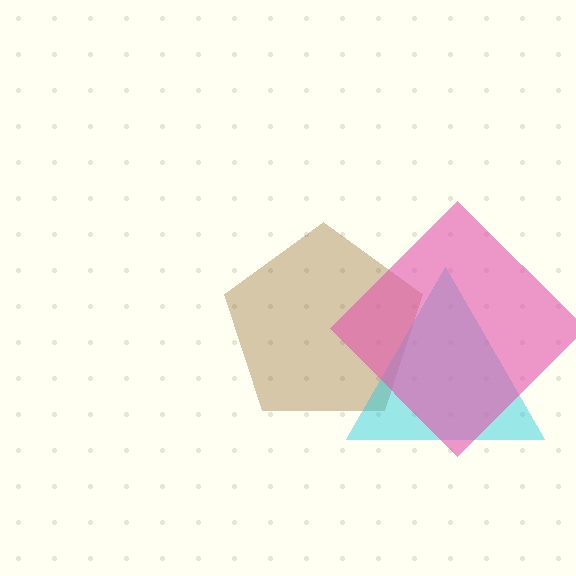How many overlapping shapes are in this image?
There are 3 overlapping shapes in the image.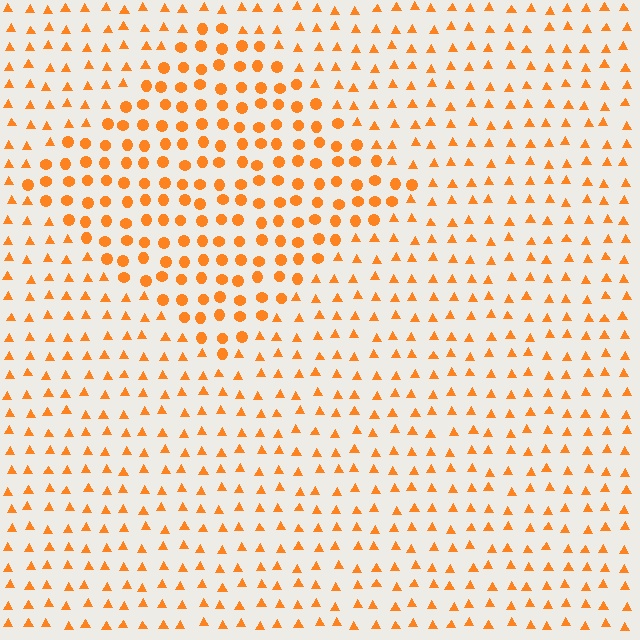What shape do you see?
I see a diamond.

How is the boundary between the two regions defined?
The boundary is defined by a change in element shape: circles inside vs. triangles outside. All elements share the same color and spacing.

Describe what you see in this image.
The image is filled with small orange elements arranged in a uniform grid. A diamond-shaped region contains circles, while the surrounding area contains triangles. The boundary is defined purely by the change in element shape.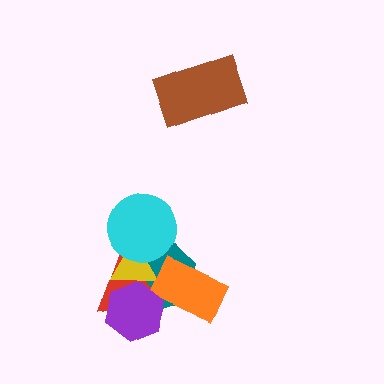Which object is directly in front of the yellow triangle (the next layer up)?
The purple hexagon is directly in front of the yellow triangle.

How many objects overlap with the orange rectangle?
2 objects overlap with the orange rectangle.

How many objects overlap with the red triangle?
5 objects overlap with the red triangle.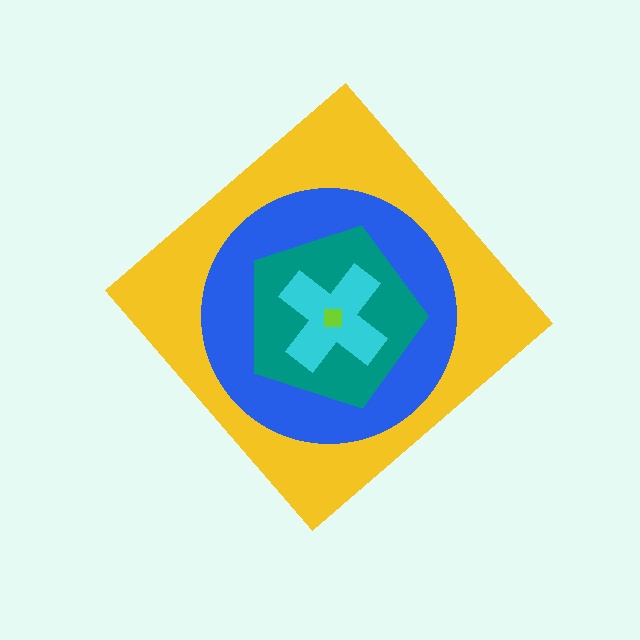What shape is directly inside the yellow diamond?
The blue circle.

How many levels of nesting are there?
5.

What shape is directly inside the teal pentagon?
The cyan cross.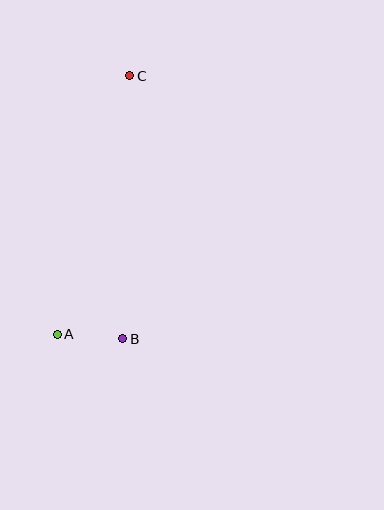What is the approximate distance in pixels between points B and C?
The distance between B and C is approximately 263 pixels.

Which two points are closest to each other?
Points A and B are closest to each other.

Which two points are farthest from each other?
Points A and C are farthest from each other.